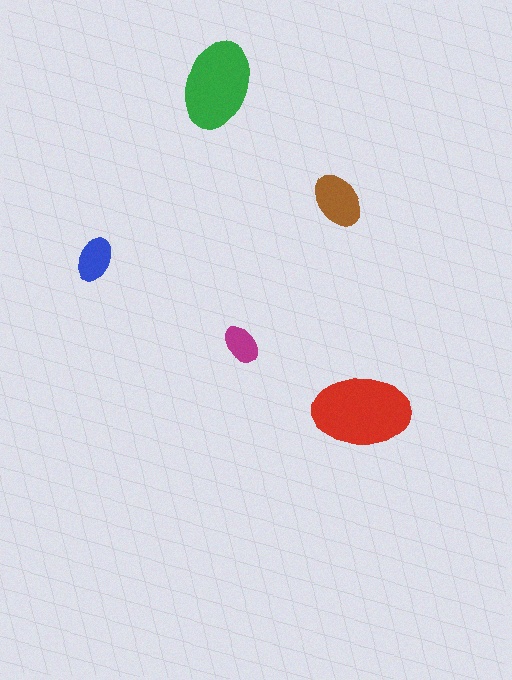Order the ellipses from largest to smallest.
the red one, the green one, the brown one, the blue one, the magenta one.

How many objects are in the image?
There are 5 objects in the image.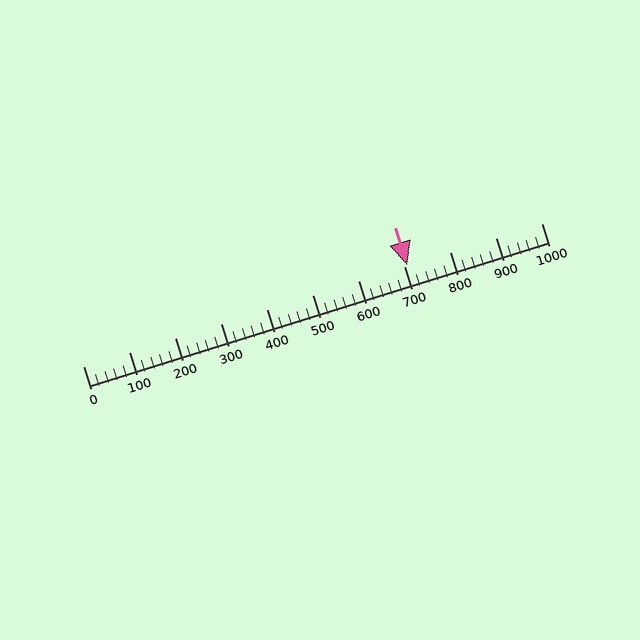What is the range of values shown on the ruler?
The ruler shows values from 0 to 1000.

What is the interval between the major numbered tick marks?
The major tick marks are spaced 100 units apart.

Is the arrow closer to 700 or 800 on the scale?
The arrow is closer to 700.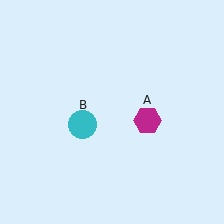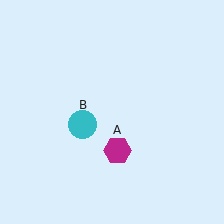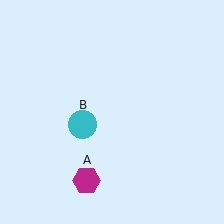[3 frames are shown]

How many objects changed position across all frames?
1 object changed position: magenta hexagon (object A).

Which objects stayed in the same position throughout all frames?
Cyan circle (object B) remained stationary.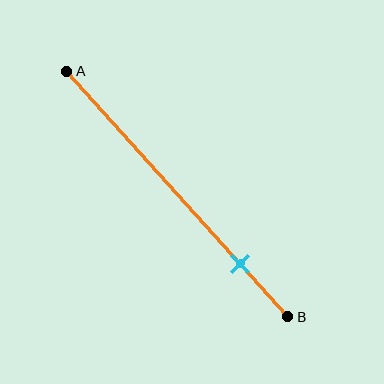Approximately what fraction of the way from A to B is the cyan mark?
The cyan mark is approximately 80% of the way from A to B.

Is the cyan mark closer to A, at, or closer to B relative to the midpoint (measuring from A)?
The cyan mark is closer to point B than the midpoint of segment AB.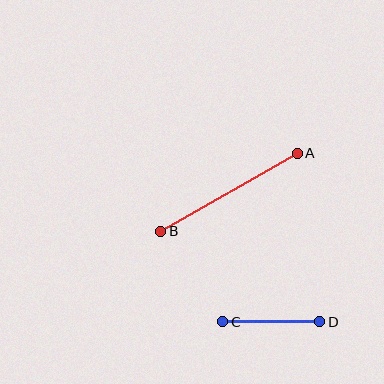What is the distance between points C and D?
The distance is approximately 97 pixels.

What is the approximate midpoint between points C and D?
The midpoint is at approximately (271, 322) pixels.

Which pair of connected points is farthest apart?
Points A and B are farthest apart.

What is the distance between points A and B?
The distance is approximately 158 pixels.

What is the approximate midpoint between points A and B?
The midpoint is at approximately (229, 192) pixels.